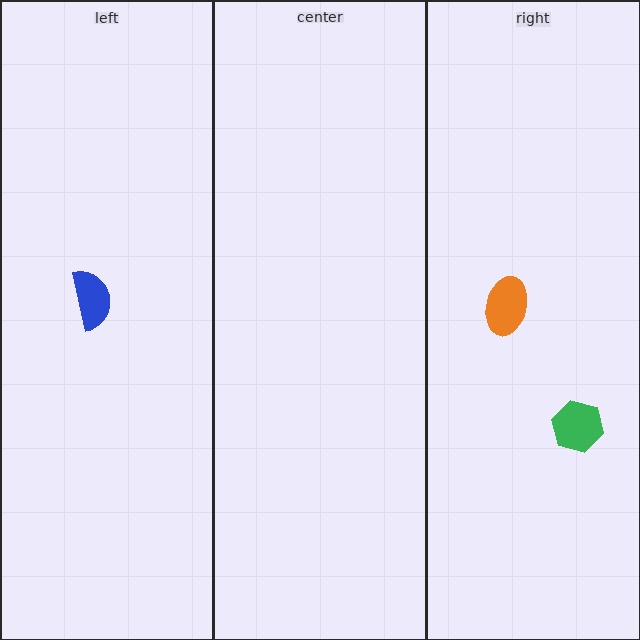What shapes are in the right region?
The green hexagon, the orange ellipse.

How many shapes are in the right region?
2.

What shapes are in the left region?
The blue semicircle.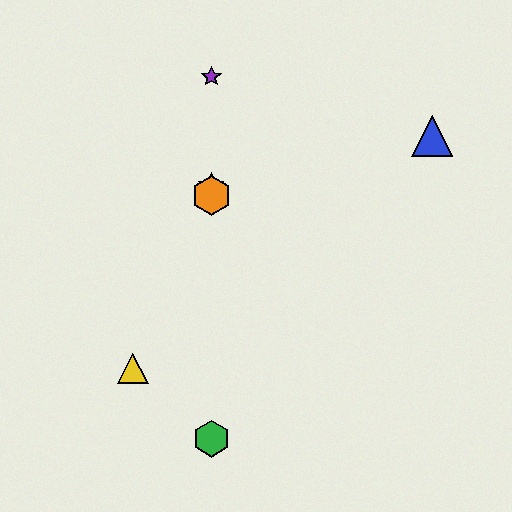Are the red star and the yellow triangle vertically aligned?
No, the red star is at x≈211 and the yellow triangle is at x≈133.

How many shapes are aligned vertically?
4 shapes (the red star, the green hexagon, the purple star, the orange hexagon) are aligned vertically.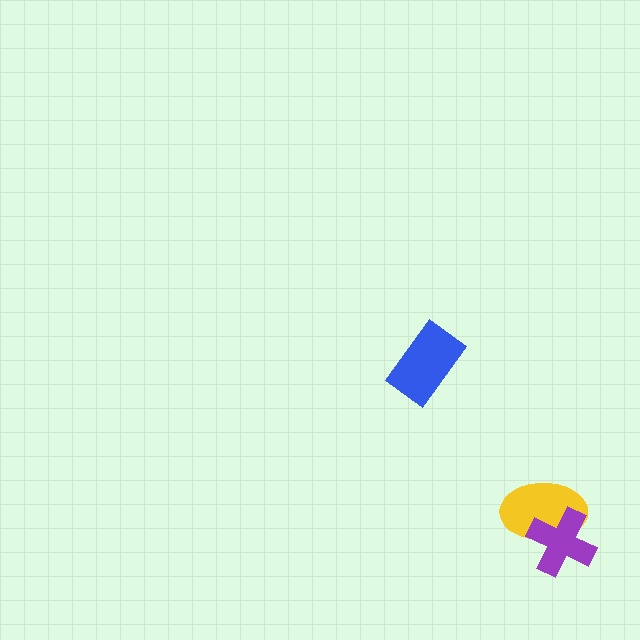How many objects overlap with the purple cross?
1 object overlaps with the purple cross.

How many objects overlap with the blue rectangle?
0 objects overlap with the blue rectangle.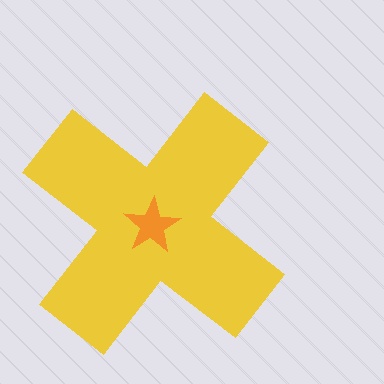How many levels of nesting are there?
2.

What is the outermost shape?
The yellow cross.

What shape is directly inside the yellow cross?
The orange star.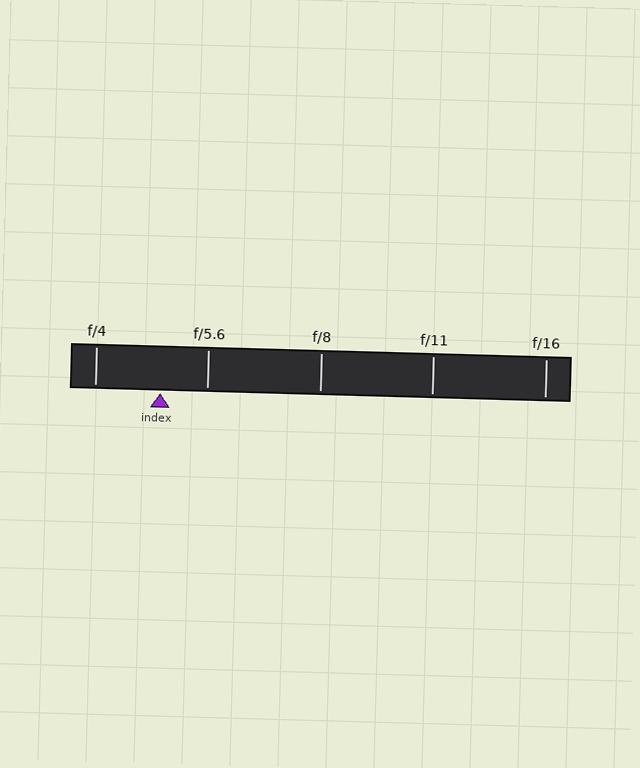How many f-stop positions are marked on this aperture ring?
There are 5 f-stop positions marked.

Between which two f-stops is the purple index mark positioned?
The index mark is between f/4 and f/5.6.